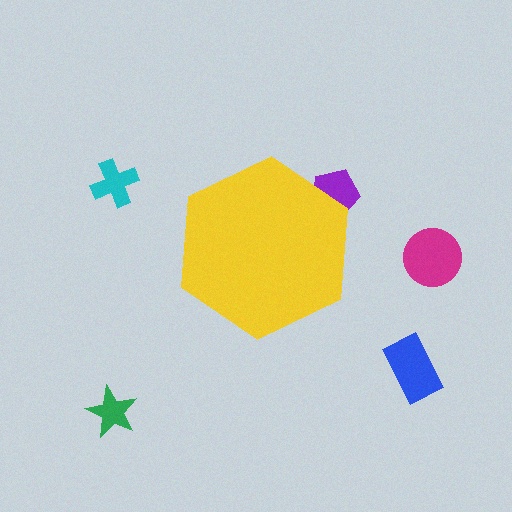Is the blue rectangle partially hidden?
No, the blue rectangle is fully visible.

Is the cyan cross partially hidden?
No, the cyan cross is fully visible.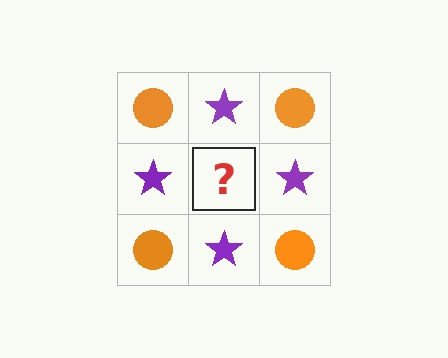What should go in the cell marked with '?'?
The missing cell should contain an orange circle.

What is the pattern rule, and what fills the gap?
The rule is that it alternates orange circle and purple star in a checkerboard pattern. The gap should be filled with an orange circle.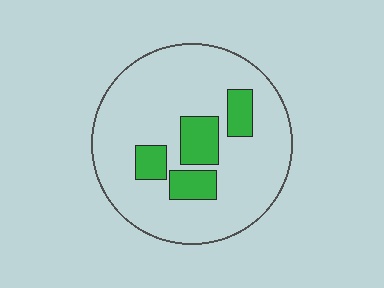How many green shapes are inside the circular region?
4.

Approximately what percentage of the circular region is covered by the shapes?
Approximately 20%.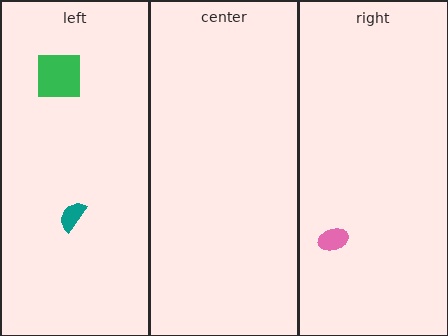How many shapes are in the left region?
2.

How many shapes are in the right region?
1.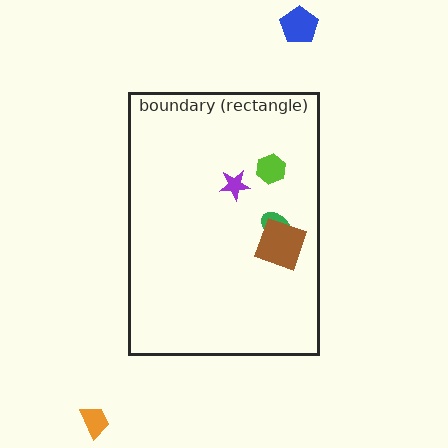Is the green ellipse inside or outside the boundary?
Inside.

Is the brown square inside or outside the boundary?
Inside.